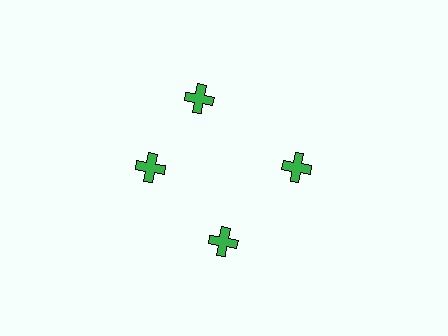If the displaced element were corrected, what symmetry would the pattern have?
It would have 4-fold rotational symmetry — the pattern would map onto itself every 90 degrees.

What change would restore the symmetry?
The symmetry would be restored by rotating it back into even spacing with its neighbors so that all 4 crosses sit at equal angles and equal distance from the center.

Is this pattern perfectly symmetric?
No. The 4 green crosses are arranged in a ring, but one element near the 12 o'clock position is rotated out of alignment along the ring, breaking the 4-fold rotational symmetry.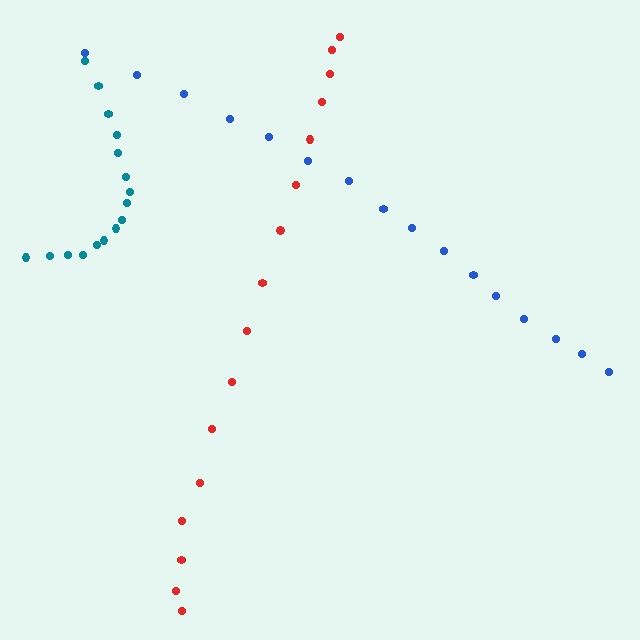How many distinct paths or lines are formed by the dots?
There are 3 distinct paths.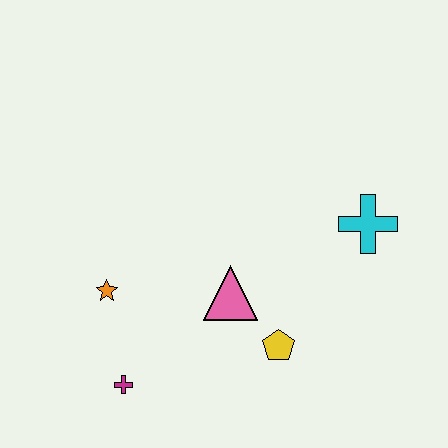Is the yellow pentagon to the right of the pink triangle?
Yes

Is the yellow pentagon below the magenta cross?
No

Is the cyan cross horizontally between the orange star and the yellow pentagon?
No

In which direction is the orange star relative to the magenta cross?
The orange star is above the magenta cross.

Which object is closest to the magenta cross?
The orange star is closest to the magenta cross.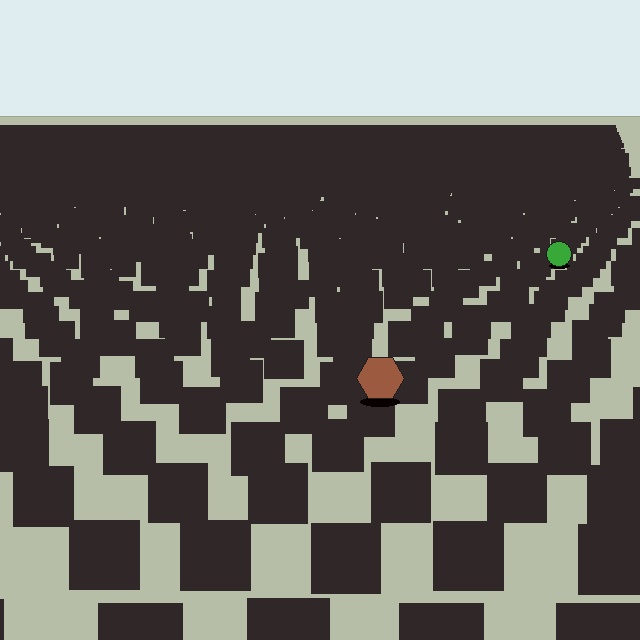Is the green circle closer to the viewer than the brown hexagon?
No. The brown hexagon is closer — you can tell from the texture gradient: the ground texture is coarser near it.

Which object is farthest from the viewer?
The green circle is farthest from the viewer. It appears smaller and the ground texture around it is denser.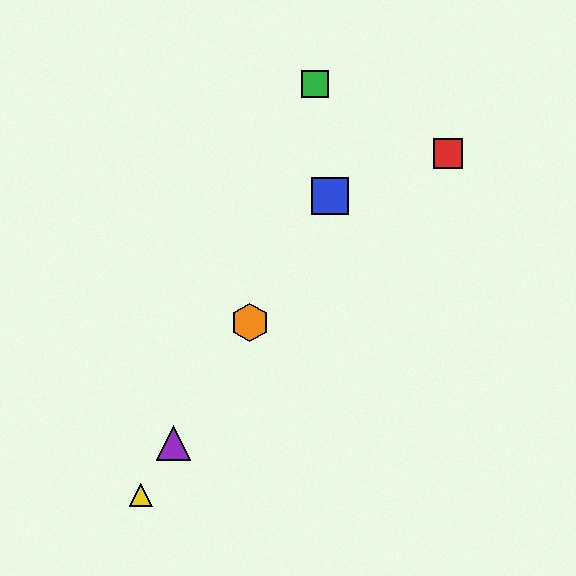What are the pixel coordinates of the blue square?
The blue square is at (330, 196).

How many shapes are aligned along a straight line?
4 shapes (the blue square, the yellow triangle, the purple triangle, the orange hexagon) are aligned along a straight line.